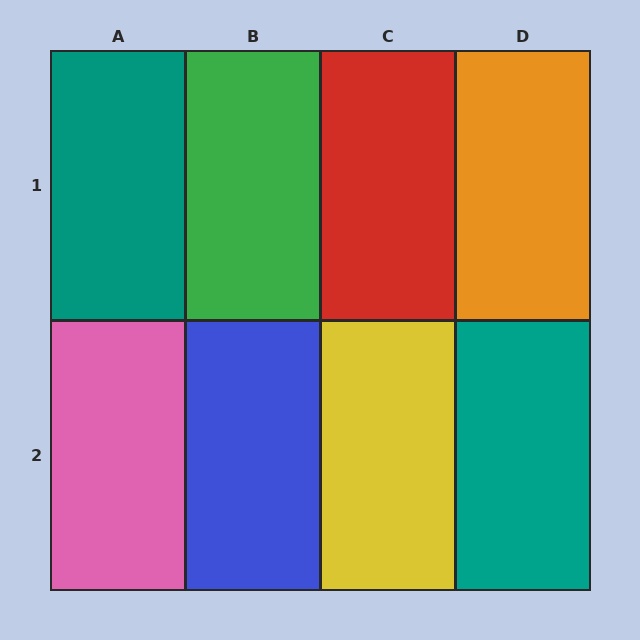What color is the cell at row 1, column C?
Red.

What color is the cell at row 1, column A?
Teal.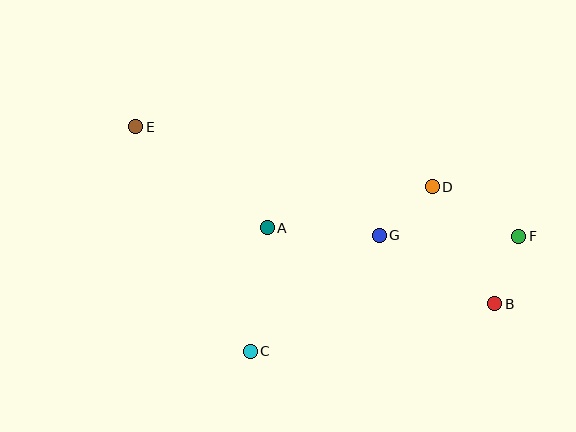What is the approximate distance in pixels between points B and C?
The distance between B and C is approximately 249 pixels.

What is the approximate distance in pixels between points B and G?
The distance between B and G is approximately 134 pixels.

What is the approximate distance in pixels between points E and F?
The distance between E and F is approximately 398 pixels.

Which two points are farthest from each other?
Points B and E are farthest from each other.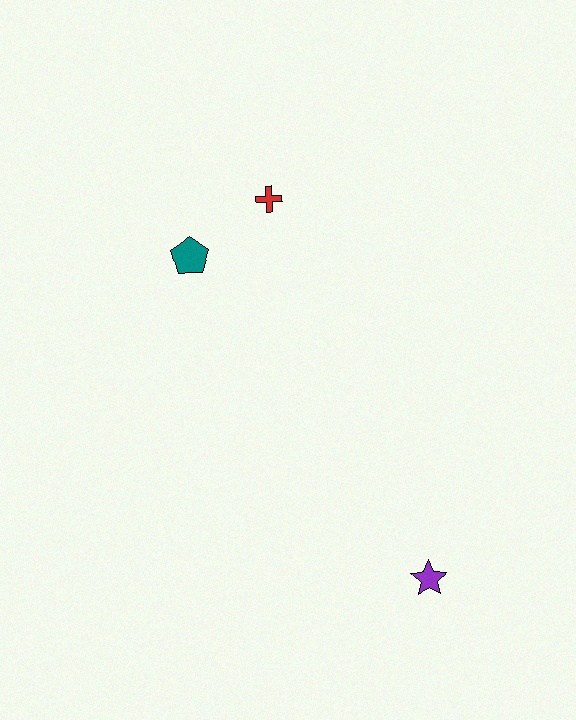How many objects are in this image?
There are 3 objects.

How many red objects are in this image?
There is 1 red object.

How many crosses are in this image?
There is 1 cross.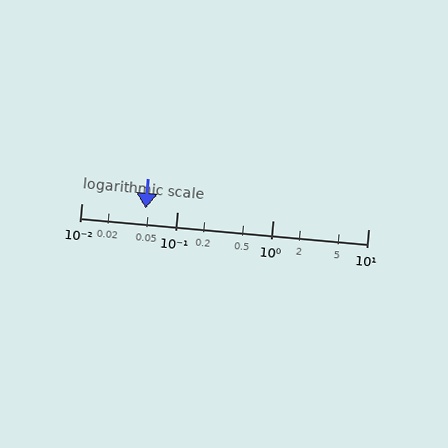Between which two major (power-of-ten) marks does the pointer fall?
The pointer is between 0.01 and 0.1.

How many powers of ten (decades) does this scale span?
The scale spans 3 decades, from 0.01 to 10.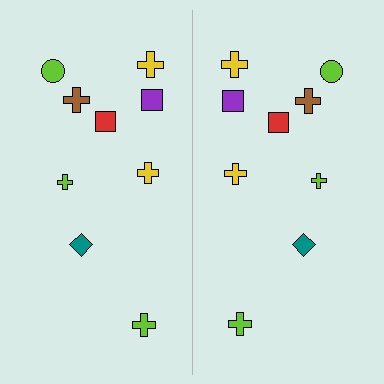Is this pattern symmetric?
Yes, this pattern has bilateral (reflection) symmetry.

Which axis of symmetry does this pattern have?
The pattern has a vertical axis of symmetry running through the center of the image.